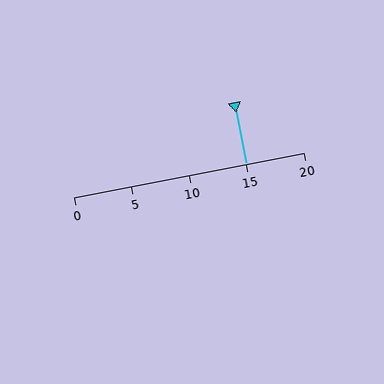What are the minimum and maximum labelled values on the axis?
The axis runs from 0 to 20.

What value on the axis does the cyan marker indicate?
The marker indicates approximately 15.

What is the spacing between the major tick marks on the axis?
The major ticks are spaced 5 apart.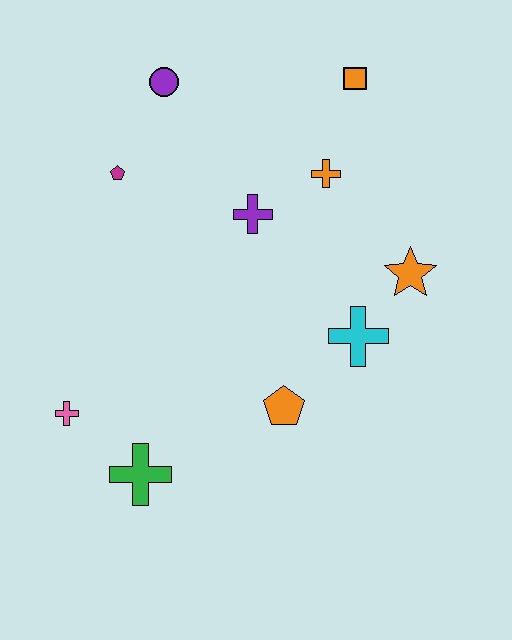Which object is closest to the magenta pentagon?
The purple circle is closest to the magenta pentagon.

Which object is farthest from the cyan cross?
The purple circle is farthest from the cyan cross.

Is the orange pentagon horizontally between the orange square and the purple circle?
Yes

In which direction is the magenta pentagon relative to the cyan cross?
The magenta pentagon is to the left of the cyan cross.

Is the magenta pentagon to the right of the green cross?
No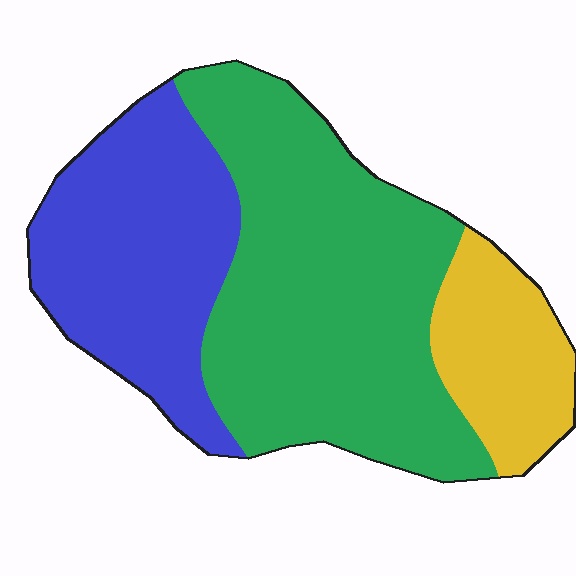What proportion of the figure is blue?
Blue covers roughly 30% of the figure.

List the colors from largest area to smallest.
From largest to smallest: green, blue, yellow.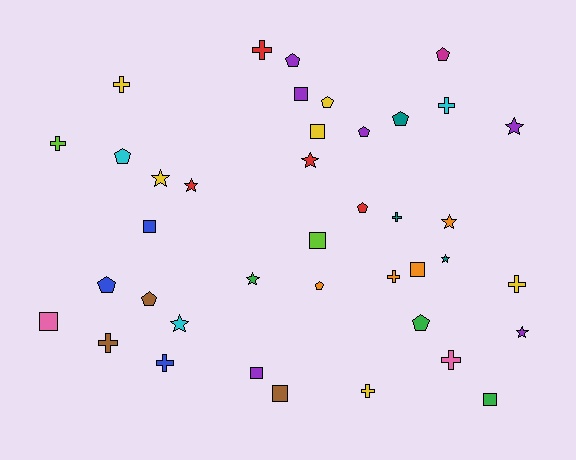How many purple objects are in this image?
There are 6 purple objects.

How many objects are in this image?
There are 40 objects.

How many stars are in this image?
There are 9 stars.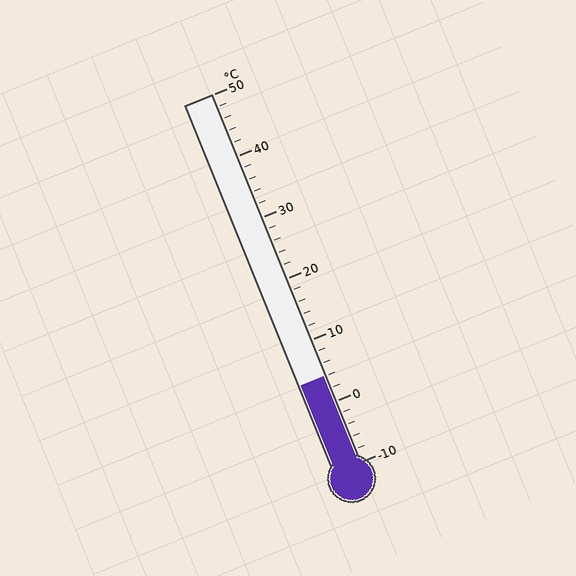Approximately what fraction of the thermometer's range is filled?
The thermometer is filled to approximately 25% of its range.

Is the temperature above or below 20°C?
The temperature is below 20°C.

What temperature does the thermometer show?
The thermometer shows approximately 4°C.